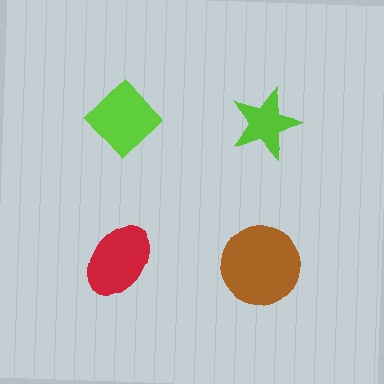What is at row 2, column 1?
A red ellipse.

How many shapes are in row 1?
2 shapes.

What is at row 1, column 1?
A lime diamond.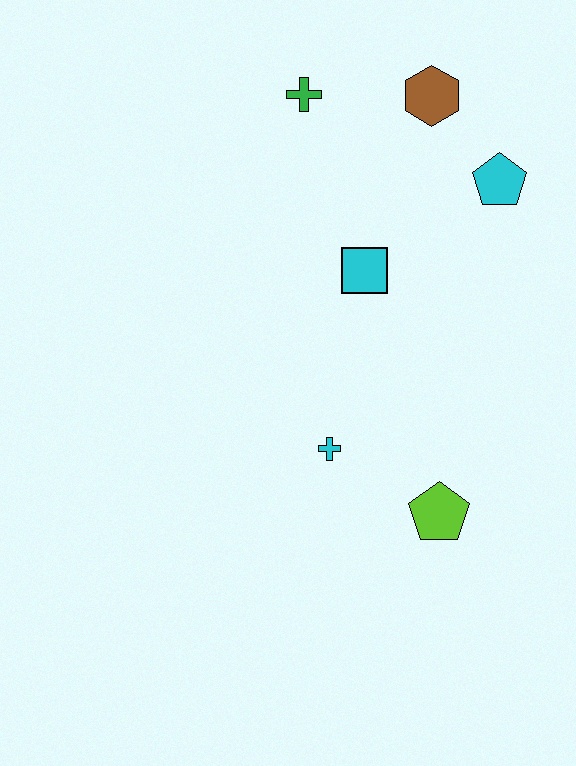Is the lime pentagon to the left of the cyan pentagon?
Yes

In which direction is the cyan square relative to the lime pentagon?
The cyan square is above the lime pentagon.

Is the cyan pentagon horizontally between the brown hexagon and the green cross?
No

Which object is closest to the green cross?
The brown hexagon is closest to the green cross.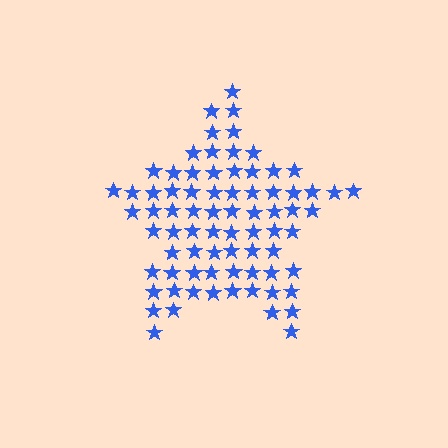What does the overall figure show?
The overall figure shows a star.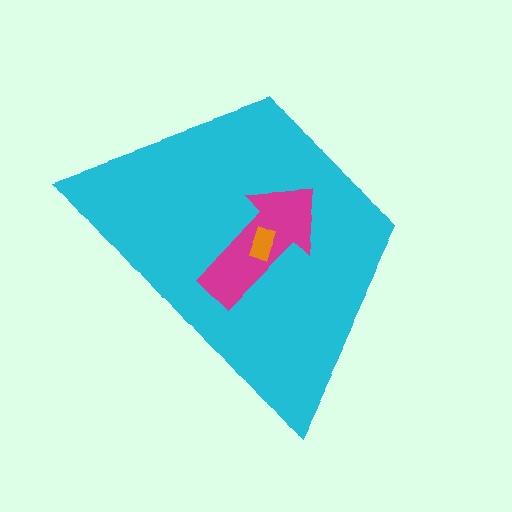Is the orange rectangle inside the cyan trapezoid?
Yes.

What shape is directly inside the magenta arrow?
The orange rectangle.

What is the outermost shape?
The cyan trapezoid.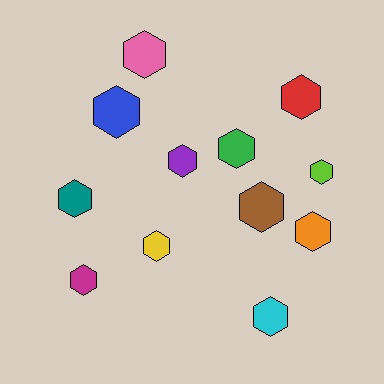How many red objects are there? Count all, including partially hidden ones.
There is 1 red object.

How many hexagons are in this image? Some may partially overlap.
There are 12 hexagons.